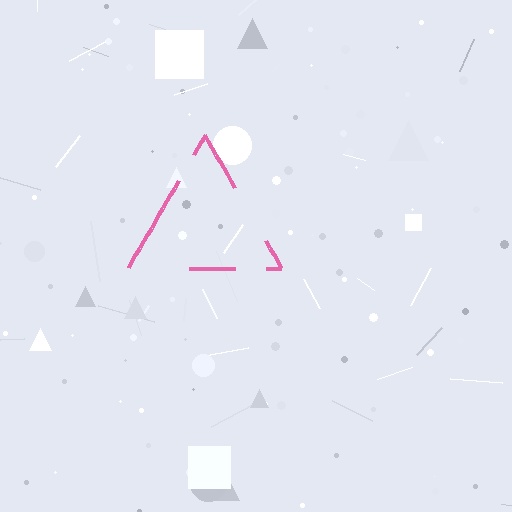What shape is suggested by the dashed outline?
The dashed outline suggests a triangle.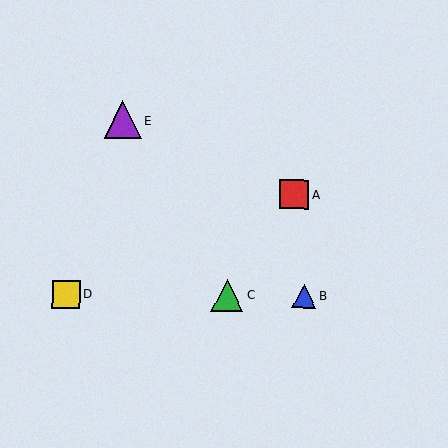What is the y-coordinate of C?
Object C is at y≈296.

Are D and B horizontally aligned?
Yes, both are at y≈294.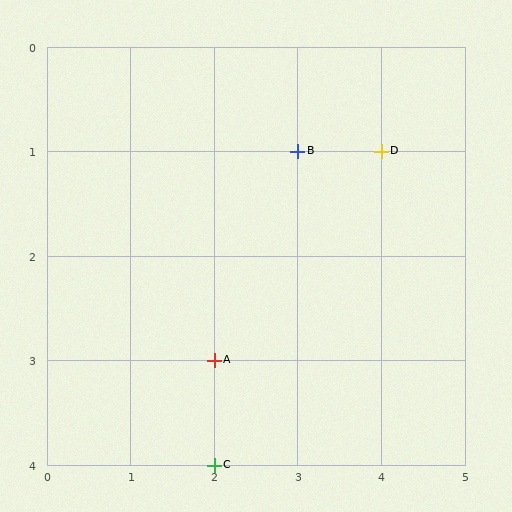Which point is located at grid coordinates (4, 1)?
Point D is at (4, 1).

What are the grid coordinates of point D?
Point D is at grid coordinates (4, 1).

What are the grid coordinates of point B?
Point B is at grid coordinates (3, 1).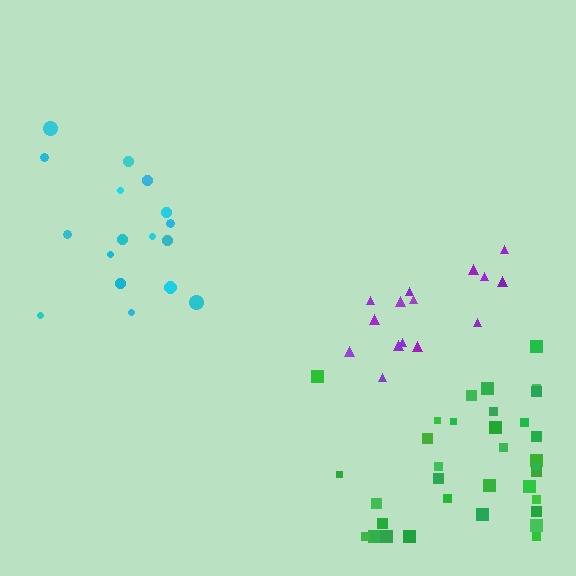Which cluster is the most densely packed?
Purple.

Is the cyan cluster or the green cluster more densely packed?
Green.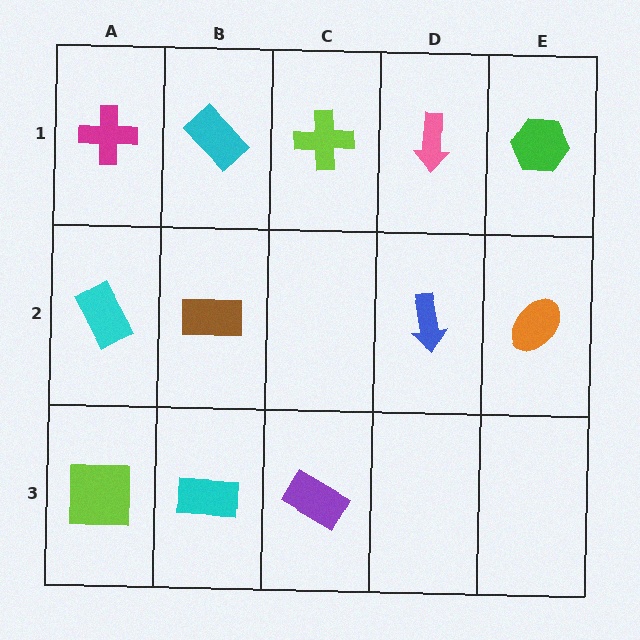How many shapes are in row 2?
4 shapes.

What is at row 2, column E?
An orange ellipse.